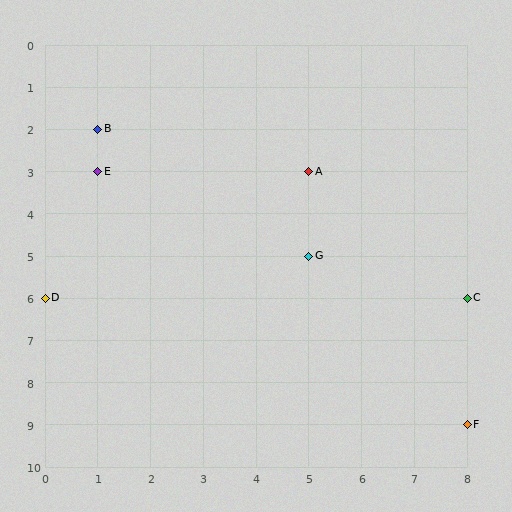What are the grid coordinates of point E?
Point E is at grid coordinates (1, 3).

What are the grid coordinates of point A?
Point A is at grid coordinates (5, 3).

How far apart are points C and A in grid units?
Points C and A are 3 columns and 3 rows apart (about 4.2 grid units diagonally).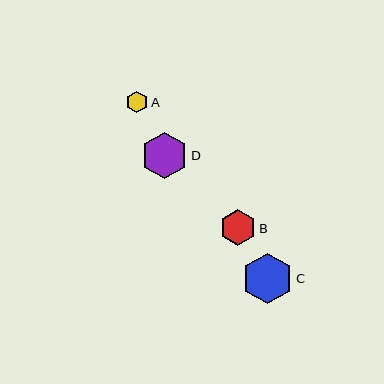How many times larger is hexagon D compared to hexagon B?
Hexagon D is approximately 1.3 times the size of hexagon B.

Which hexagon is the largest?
Hexagon C is the largest with a size of approximately 51 pixels.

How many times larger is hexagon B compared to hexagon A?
Hexagon B is approximately 1.7 times the size of hexagon A.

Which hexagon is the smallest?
Hexagon A is the smallest with a size of approximately 22 pixels.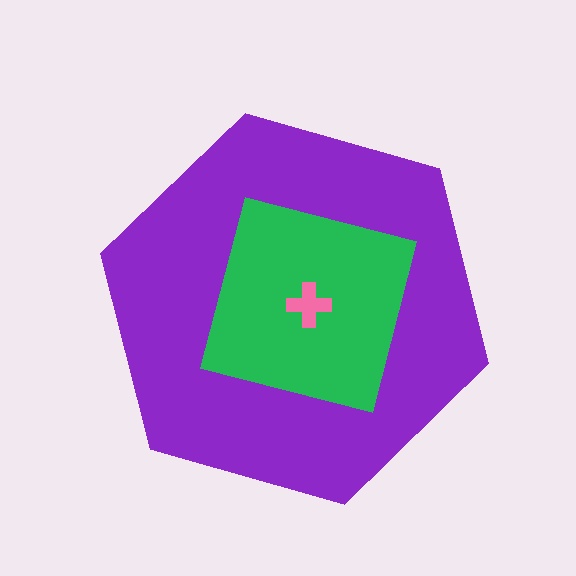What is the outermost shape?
The purple hexagon.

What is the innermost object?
The pink cross.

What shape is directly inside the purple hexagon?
The green square.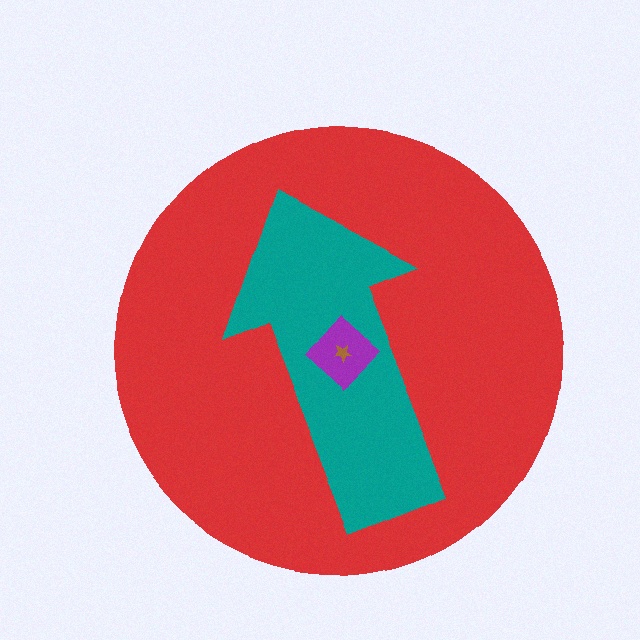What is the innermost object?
The brown star.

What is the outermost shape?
The red circle.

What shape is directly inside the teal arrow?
The purple diamond.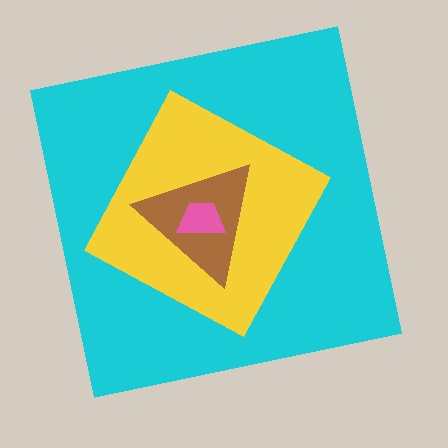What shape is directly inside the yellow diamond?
The brown triangle.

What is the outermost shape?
The cyan square.